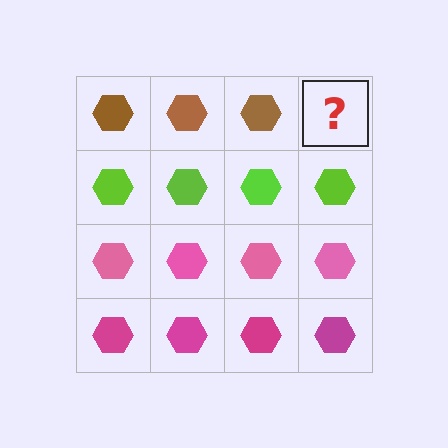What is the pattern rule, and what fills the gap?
The rule is that each row has a consistent color. The gap should be filled with a brown hexagon.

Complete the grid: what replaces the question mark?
The question mark should be replaced with a brown hexagon.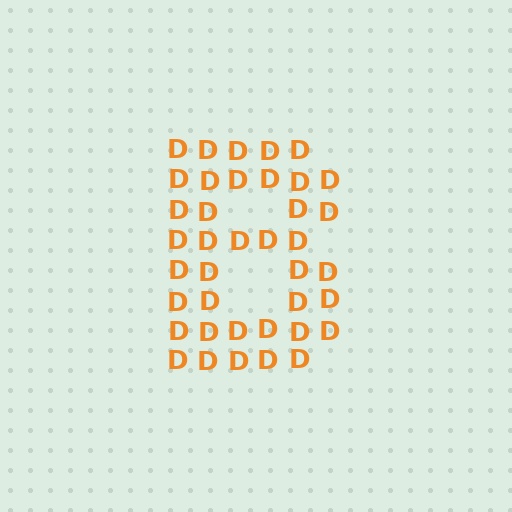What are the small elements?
The small elements are letter D's.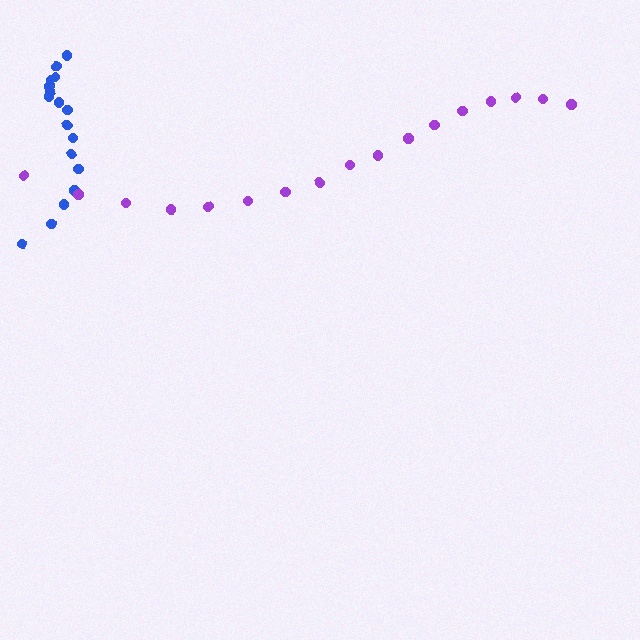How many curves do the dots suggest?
There are 2 distinct paths.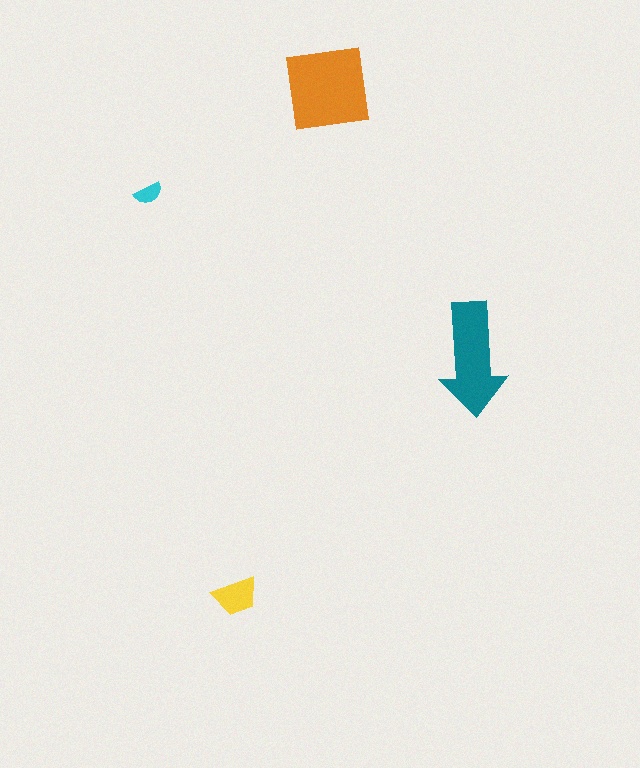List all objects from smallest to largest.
The cyan semicircle, the yellow trapezoid, the teal arrow, the orange square.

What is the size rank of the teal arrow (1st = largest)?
2nd.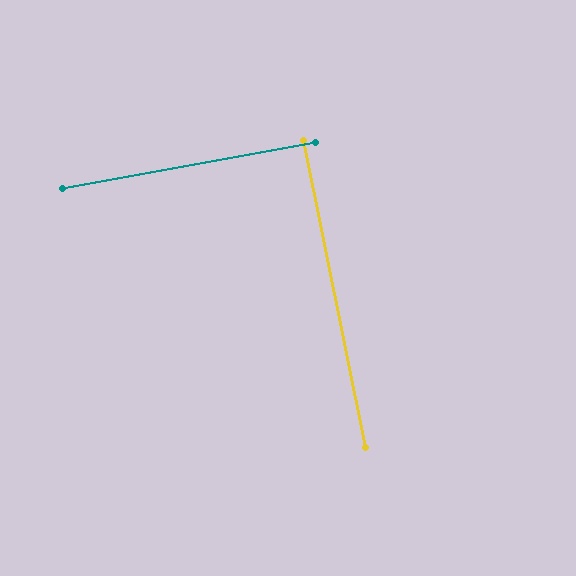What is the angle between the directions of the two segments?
Approximately 89 degrees.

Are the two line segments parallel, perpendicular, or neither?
Perpendicular — they meet at approximately 89°.